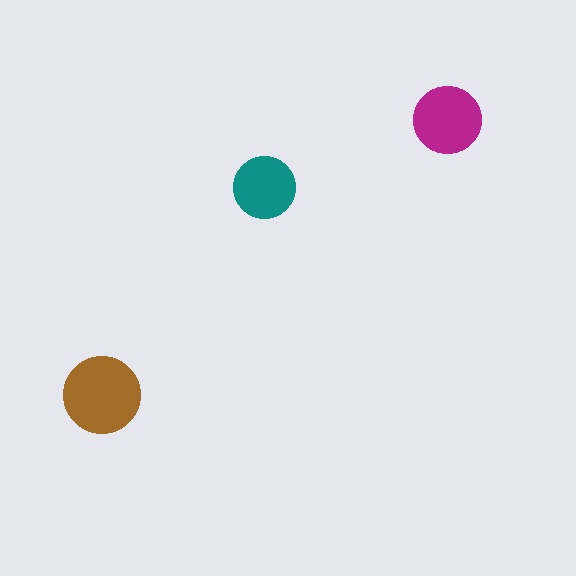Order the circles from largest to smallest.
the brown one, the magenta one, the teal one.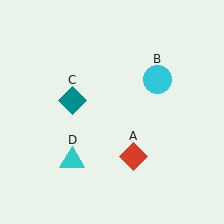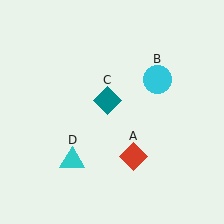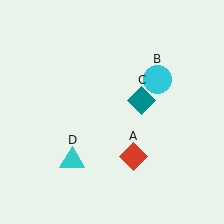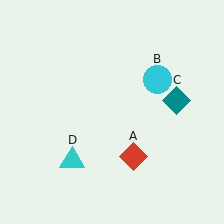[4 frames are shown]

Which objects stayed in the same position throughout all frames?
Red diamond (object A) and cyan circle (object B) and cyan triangle (object D) remained stationary.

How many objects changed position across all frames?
1 object changed position: teal diamond (object C).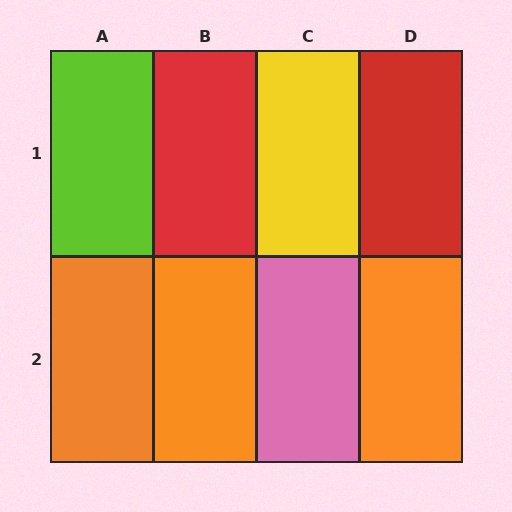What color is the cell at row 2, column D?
Orange.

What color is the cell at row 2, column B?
Orange.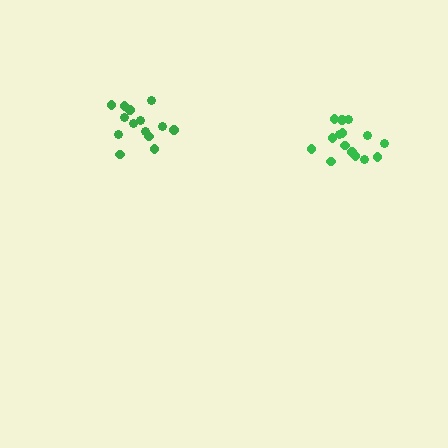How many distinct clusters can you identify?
There are 2 distinct clusters.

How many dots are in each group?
Group 1: 15 dots, Group 2: 14 dots (29 total).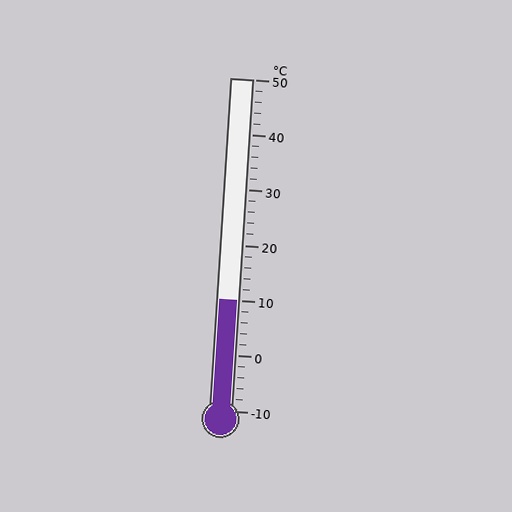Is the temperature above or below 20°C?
The temperature is below 20°C.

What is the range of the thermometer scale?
The thermometer scale ranges from -10°C to 50°C.